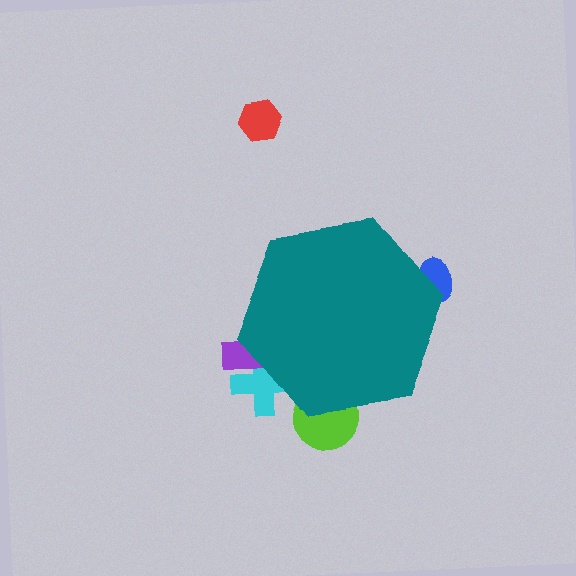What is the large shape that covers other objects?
A teal hexagon.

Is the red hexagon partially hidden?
No, the red hexagon is fully visible.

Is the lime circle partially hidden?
Yes, the lime circle is partially hidden behind the teal hexagon.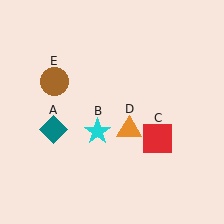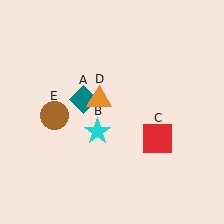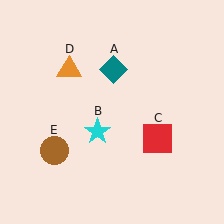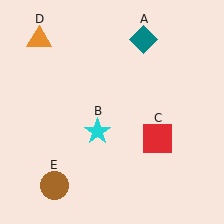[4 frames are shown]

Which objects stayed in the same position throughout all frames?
Cyan star (object B) and red square (object C) remained stationary.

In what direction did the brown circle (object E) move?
The brown circle (object E) moved down.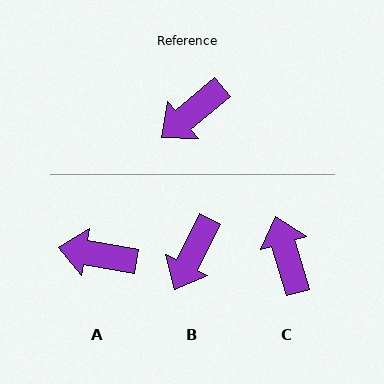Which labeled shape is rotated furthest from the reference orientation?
C, about 113 degrees away.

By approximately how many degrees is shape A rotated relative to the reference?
Approximately 50 degrees clockwise.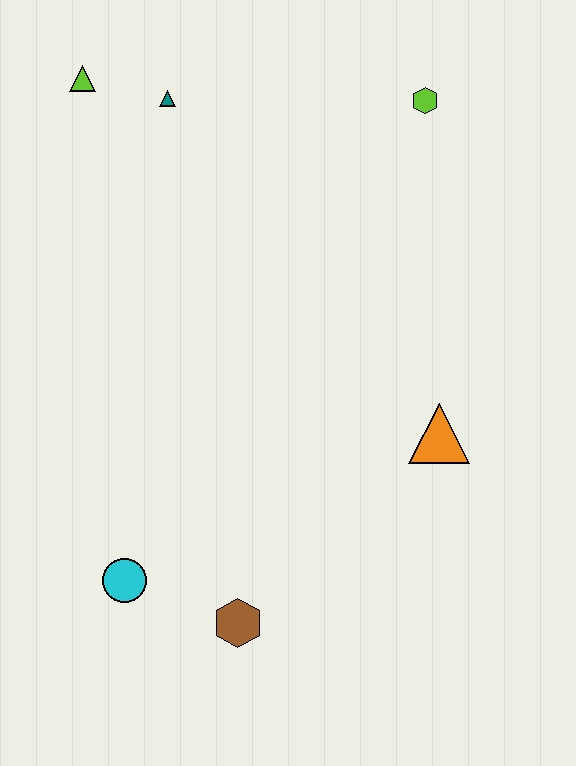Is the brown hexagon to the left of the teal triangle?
No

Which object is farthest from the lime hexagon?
The cyan circle is farthest from the lime hexagon.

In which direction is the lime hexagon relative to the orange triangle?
The lime hexagon is above the orange triangle.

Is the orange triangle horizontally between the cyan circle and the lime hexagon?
No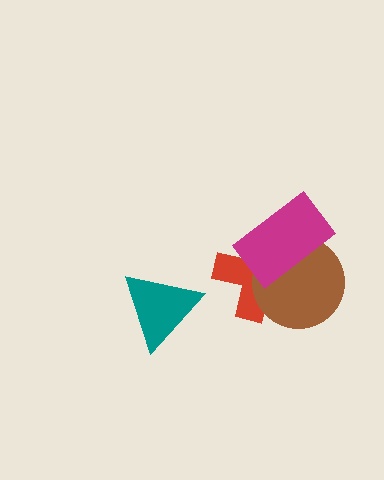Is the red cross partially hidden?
Yes, it is partially covered by another shape.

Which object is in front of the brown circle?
The magenta rectangle is in front of the brown circle.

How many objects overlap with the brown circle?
2 objects overlap with the brown circle.